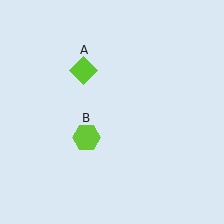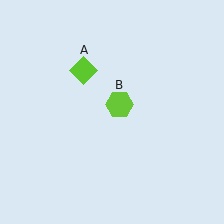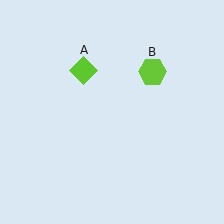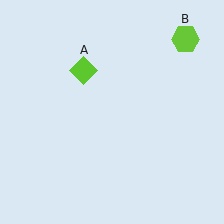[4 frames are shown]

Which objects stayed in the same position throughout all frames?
Lime diamond (object A) remained stationary.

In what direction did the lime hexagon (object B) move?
The lime hexagon (object B) moved up and to the right.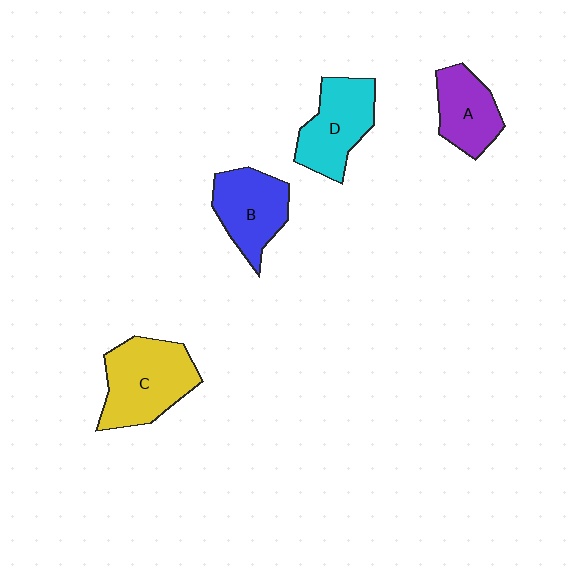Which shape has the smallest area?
Shape A (purple).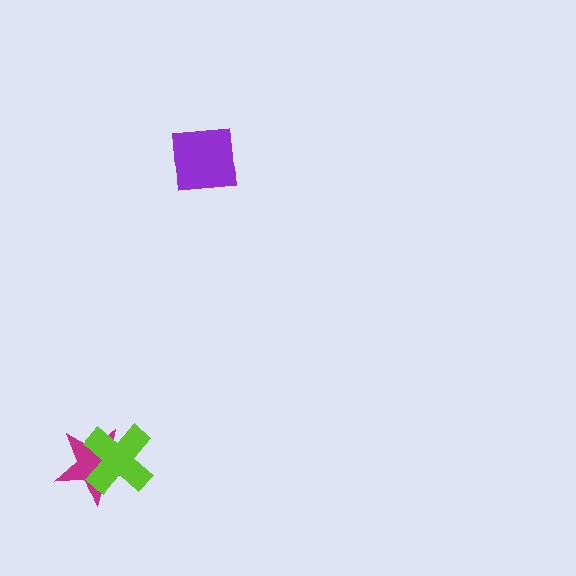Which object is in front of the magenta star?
The lime cross is in front of the magenta star.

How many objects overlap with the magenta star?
1 object overlaps with the magenta star.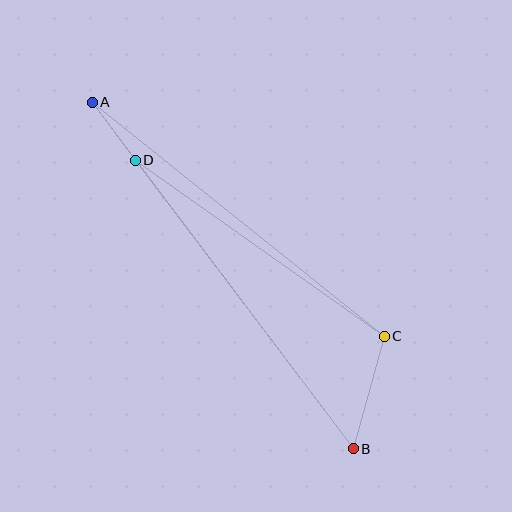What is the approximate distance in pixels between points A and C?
The distance between A and C is approximately 374 pixels.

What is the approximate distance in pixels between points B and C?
The distance between B and C is approximately 117 pixels.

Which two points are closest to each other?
Points A and D are closest to each other.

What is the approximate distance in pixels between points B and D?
The distance between B and D is approximately 362 pixels.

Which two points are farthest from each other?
Points A and B are farthest from each other.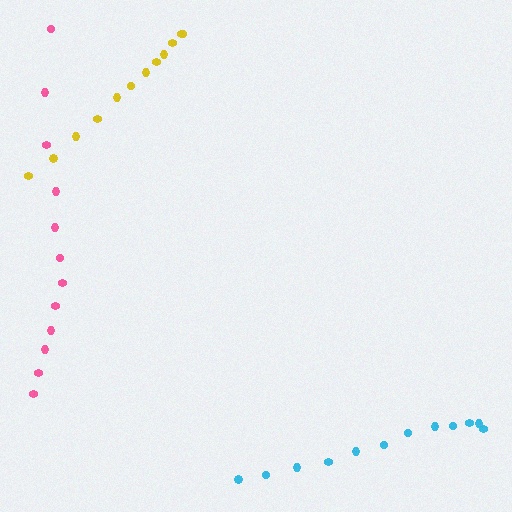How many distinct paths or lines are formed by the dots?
There are 3 distinct paths.